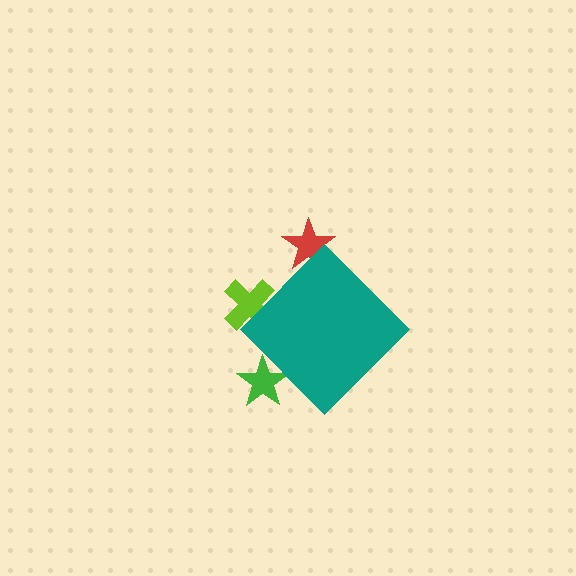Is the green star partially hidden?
Yes, the green star is partially hidden behind the teal diamond.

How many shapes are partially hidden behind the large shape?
3 shapes are partially hidden.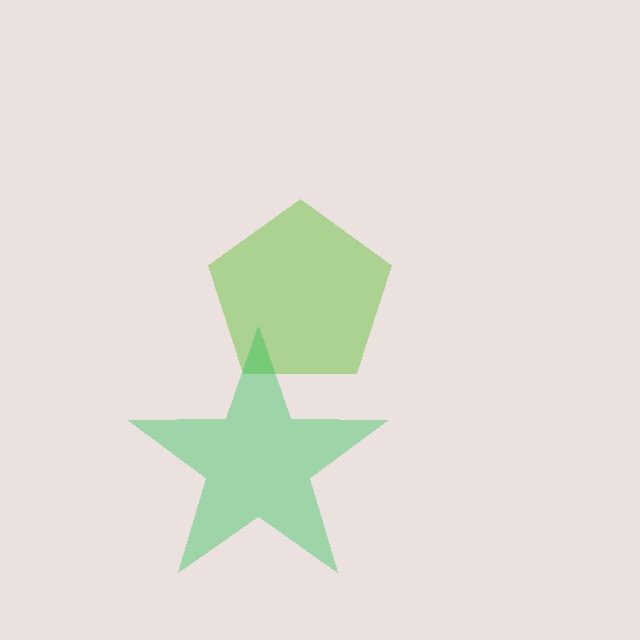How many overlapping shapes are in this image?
There are 2 overlapping shapes in the image.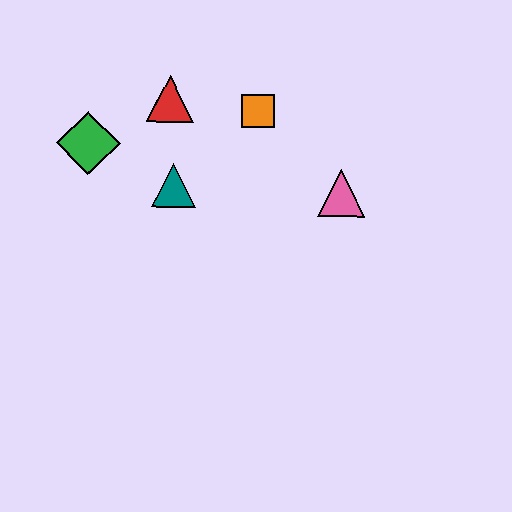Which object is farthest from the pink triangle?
The green diamond is farthest from the pink triangle.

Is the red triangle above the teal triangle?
Yes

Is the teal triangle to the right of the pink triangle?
No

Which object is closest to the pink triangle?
The orange square is closest to the pink triangle.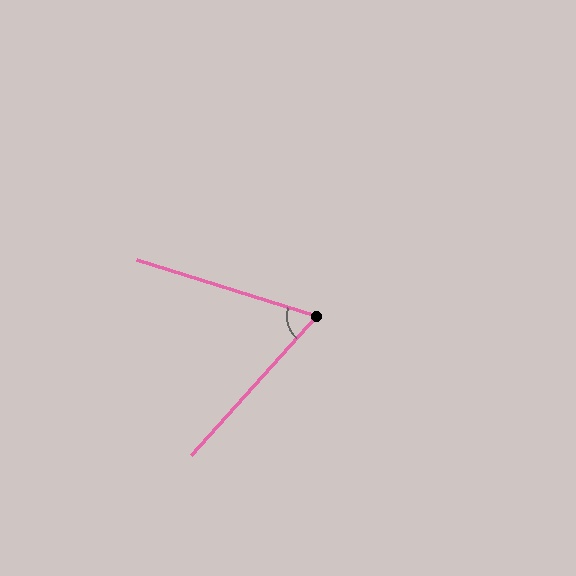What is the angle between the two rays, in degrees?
Approximately 65 degrees.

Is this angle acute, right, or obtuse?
It is acute.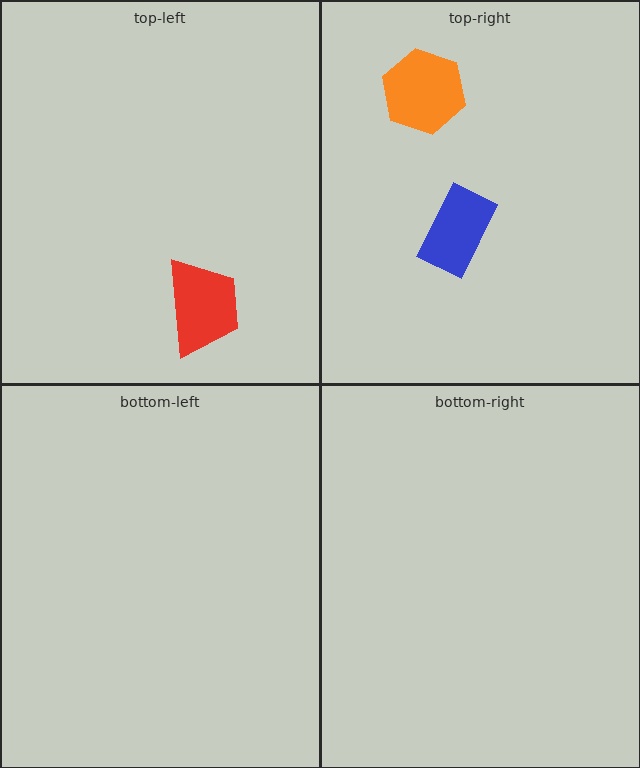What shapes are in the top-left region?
The red trapezoid.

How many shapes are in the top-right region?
2.